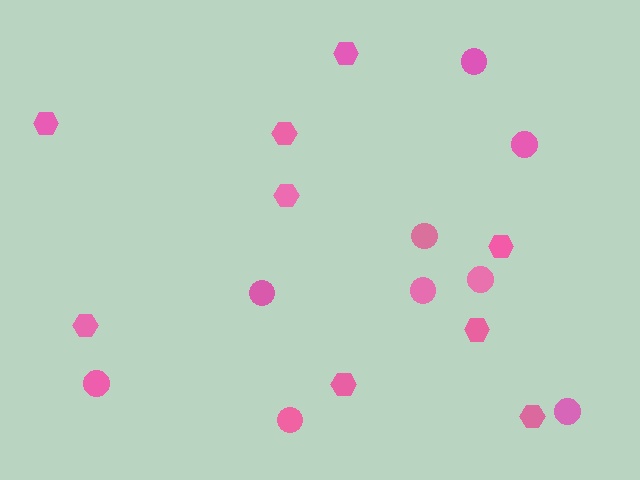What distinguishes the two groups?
There are 2 groups: one group of circles (9) and one group of hexagons (9).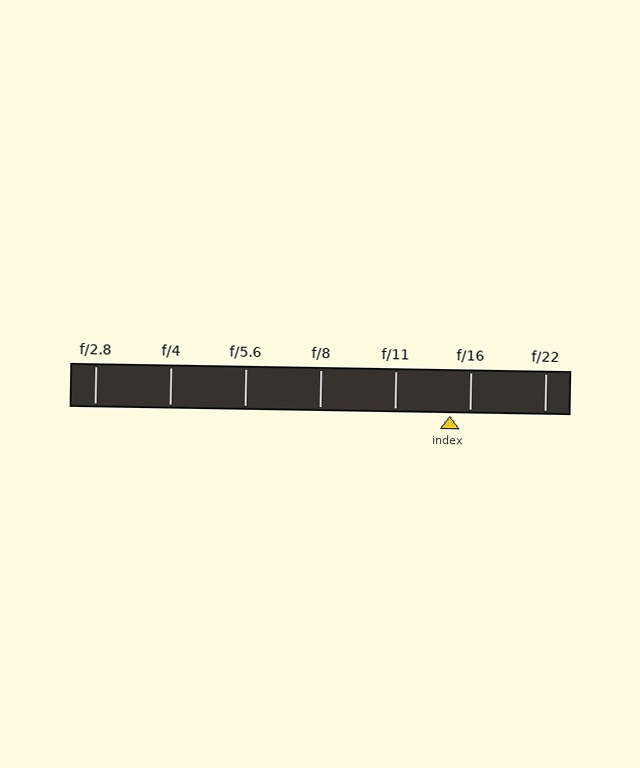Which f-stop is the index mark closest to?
The index mark is closest to f/16.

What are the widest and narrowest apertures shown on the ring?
The widest aperture shown is f/2.8 and the narrowest is f/22.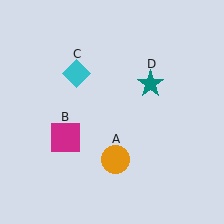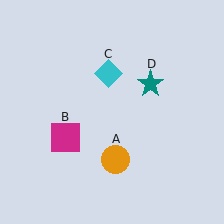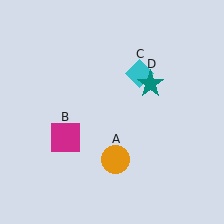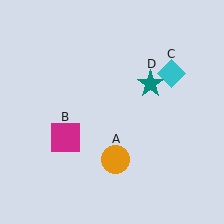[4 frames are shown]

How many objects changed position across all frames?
1 object changed position: cyan diamond (object C).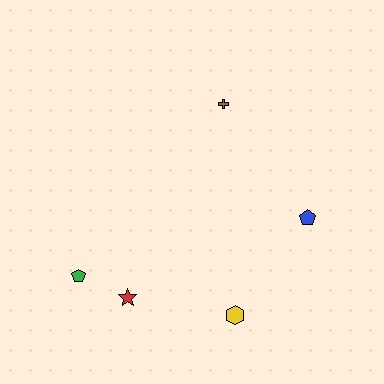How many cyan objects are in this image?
There are no cyan objects.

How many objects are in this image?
There are 5 objects.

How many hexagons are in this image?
There is 1 hexagon.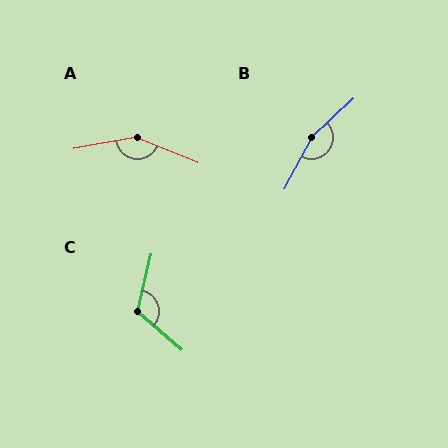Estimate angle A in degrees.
Approximately 147 degrees.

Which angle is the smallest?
C, at approximately 118 degrees.